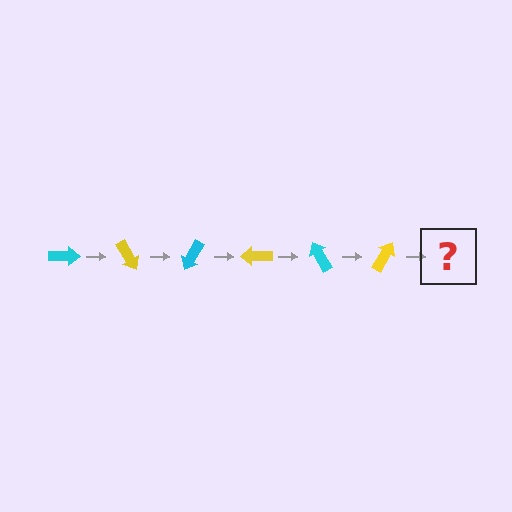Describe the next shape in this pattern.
It should be a cyan arrow, rotated 360 degrees from the start.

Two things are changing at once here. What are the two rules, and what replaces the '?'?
The two rules are that it rotates 60 degrees each step and the color cycles through cyan and yellow. The '?' should be a cyan arrow, rotated 360 degrees from the start.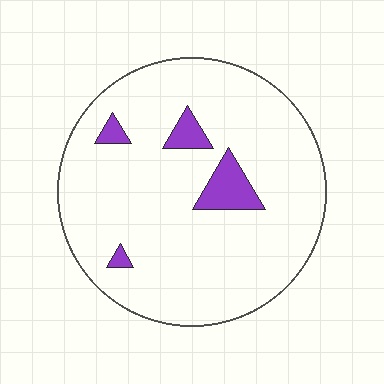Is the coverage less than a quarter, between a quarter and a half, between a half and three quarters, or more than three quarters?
Less than a quarter.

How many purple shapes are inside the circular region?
4.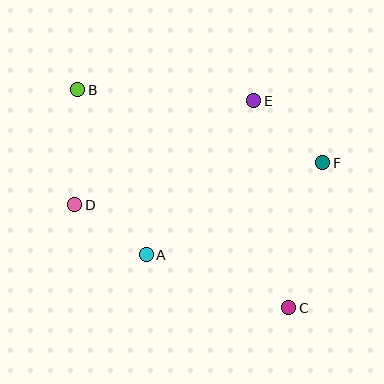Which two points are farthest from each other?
Points B and C are farthest from each other.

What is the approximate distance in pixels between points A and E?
The distance between A and E is approximately 188 pixels.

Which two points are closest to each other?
Points A and D are closest to each other.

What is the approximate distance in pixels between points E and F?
The distance between E and F is approximately 93 pixels.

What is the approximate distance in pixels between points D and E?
The distance between D and E is approximately 207 pixels.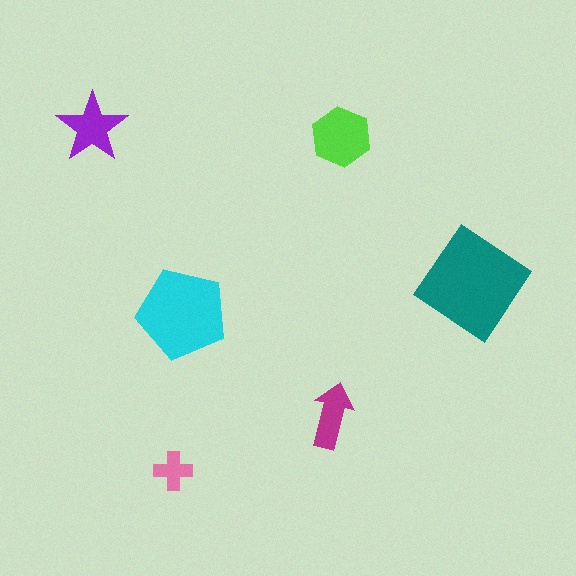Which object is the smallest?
The pink cross.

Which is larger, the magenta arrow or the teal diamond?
The teal diamond.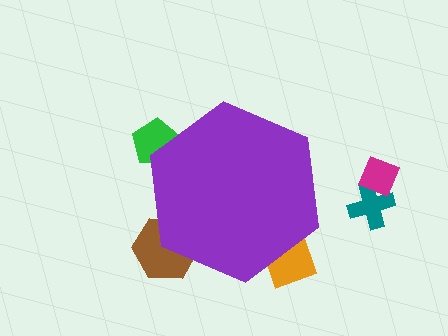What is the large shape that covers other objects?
A purple hexagon.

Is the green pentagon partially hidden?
Yes, the green pentagon is partially hidden behind the purple hexagon.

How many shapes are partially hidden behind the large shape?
3 shapes are partially hidden.